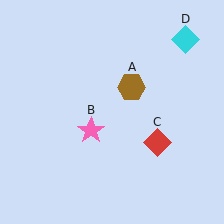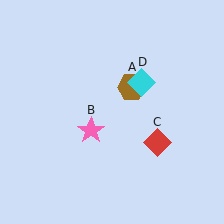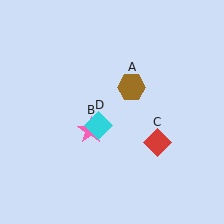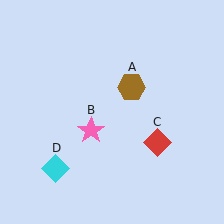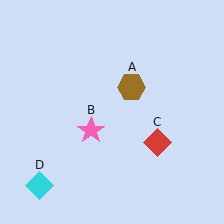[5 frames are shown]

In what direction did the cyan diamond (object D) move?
The cyan diamond (object D) moved down and to the left.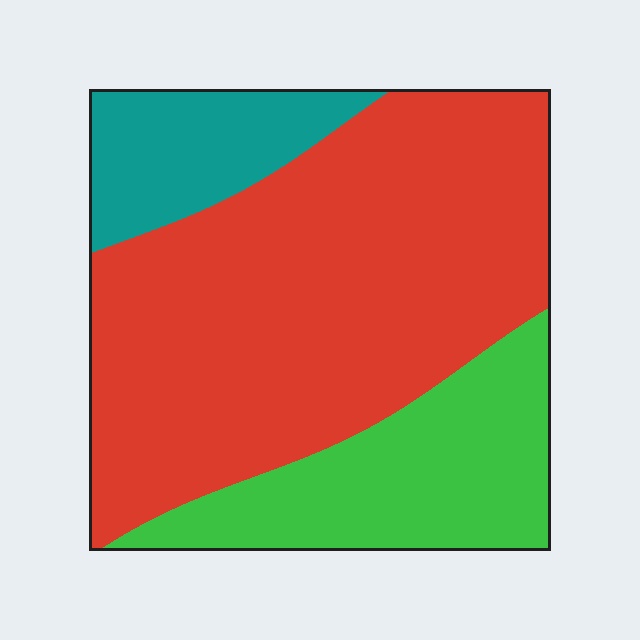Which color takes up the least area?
Teal, at roughly 15%.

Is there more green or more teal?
Green.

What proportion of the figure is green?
Green covers 24% of the figure.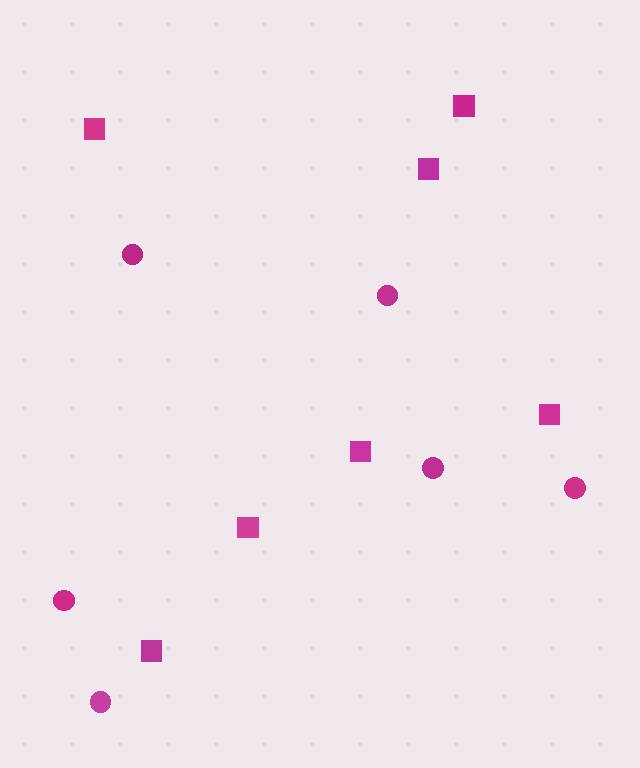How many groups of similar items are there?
There are 2 groups: one group of squares (7) and one group of circles (6).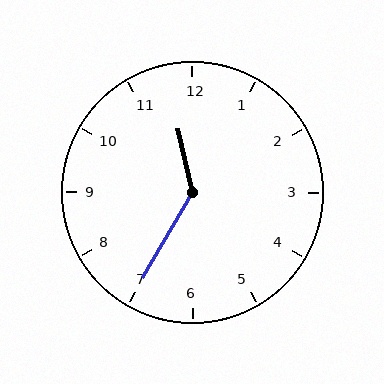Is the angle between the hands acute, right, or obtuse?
It is obtuse.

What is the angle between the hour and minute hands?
Approximately 138 degrees.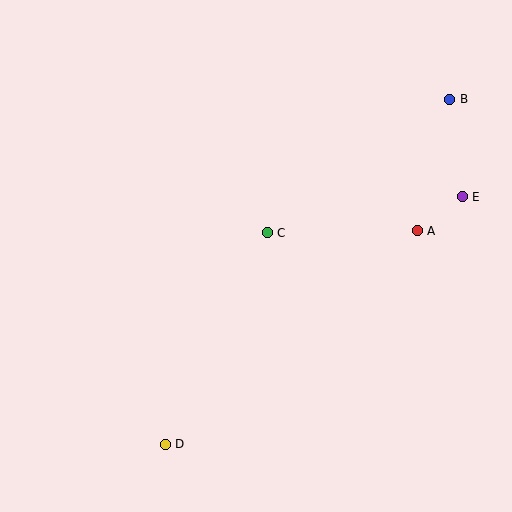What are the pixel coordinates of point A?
Point A is at (417, 231).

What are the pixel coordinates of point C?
Point C is at (267, 233).